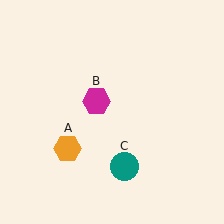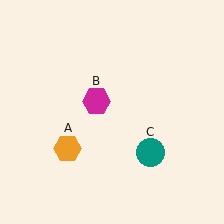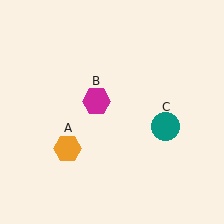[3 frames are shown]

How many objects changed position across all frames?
1 object changed position: teal circle (object C).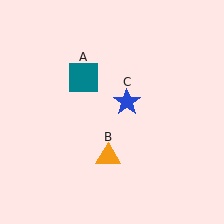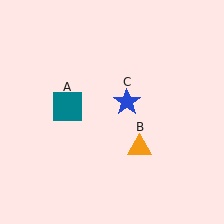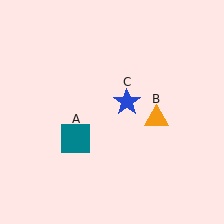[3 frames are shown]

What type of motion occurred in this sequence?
The teal square (object A), orange triangle (object B) rotated counterclockwise around the center of the scene.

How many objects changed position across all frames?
2 objects changed position: teal square (object A), orange triangle (object B).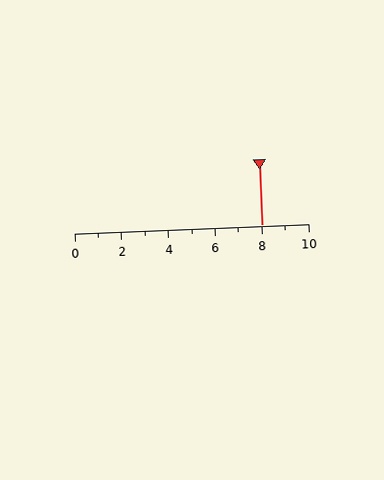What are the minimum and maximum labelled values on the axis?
The axis runs from 0 to 10.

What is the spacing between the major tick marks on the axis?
The major ticks are spaced 2 apart.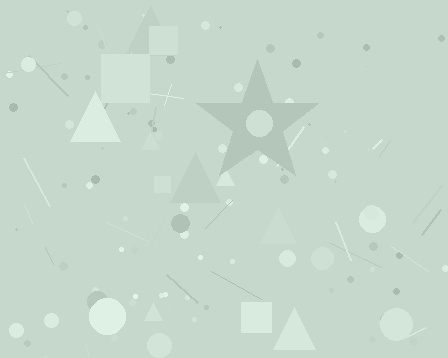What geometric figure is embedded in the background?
A star is embedded in the background.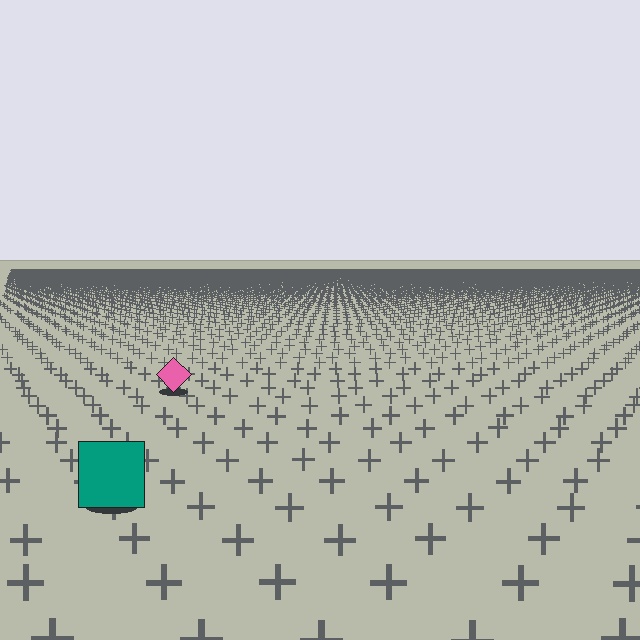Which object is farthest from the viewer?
The pink diamond is farthest from the viewer. It appears smaller and the ground texture around it is denser.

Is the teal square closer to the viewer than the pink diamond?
Yes. The teal square is closer — you can tell from the texture gradient: the ground texture is coarser near it.